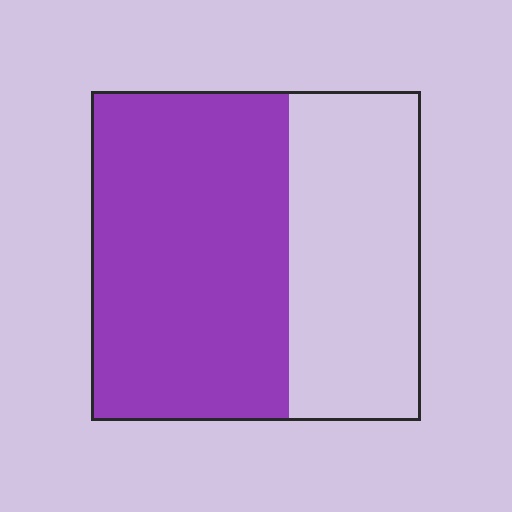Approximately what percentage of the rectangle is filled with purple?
Approximately 60%.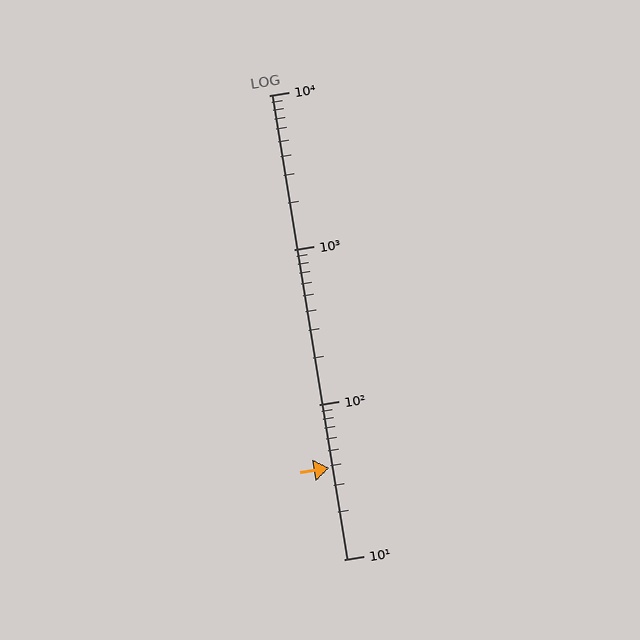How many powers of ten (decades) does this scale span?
The scale spans 3 decades, from 10 to 10000.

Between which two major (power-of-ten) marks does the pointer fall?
The pointer is between 10 and 100.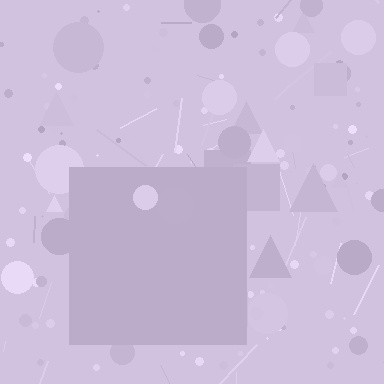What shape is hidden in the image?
A square is hidden in the image.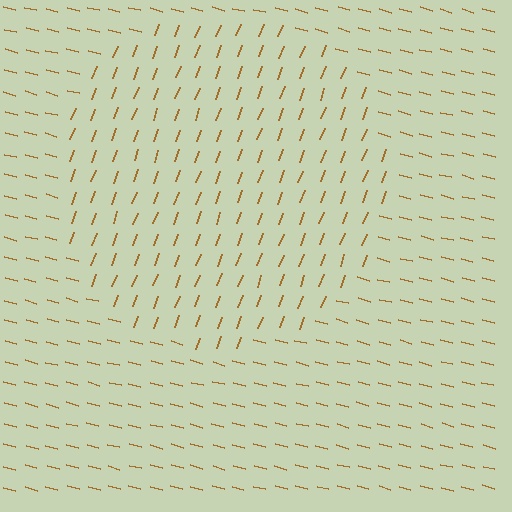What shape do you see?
I see a circle.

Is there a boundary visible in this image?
Yes, there is a texture boundary formed by a change in line orientation.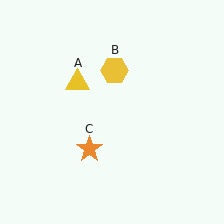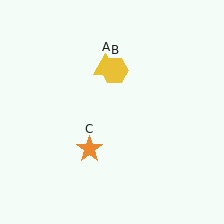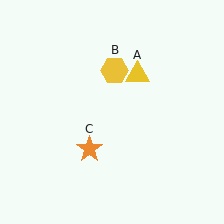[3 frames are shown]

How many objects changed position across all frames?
1 object changed position: yellow triangle (object A).